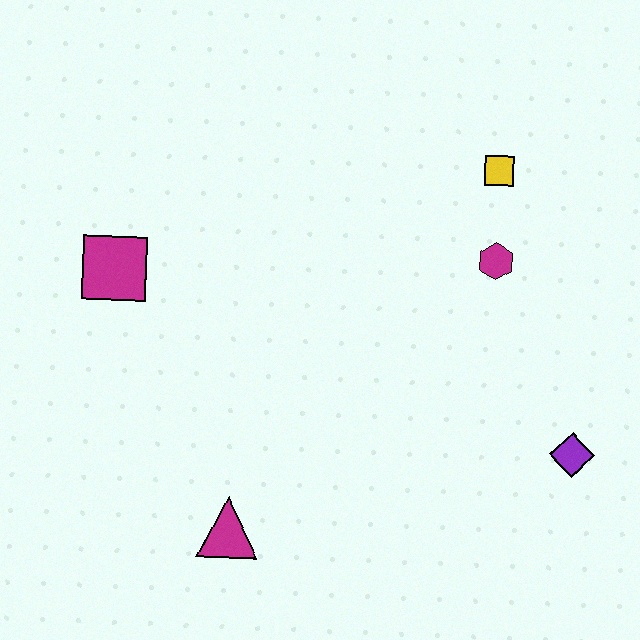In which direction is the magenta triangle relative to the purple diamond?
The magenta triangle is to the left of the purple diamond.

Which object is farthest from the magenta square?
The purple diamond is farthest from the magenta square.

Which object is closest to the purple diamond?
The magenta hexagon is closest to the purple diamond.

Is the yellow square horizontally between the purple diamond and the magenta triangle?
Yes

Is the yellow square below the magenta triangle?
No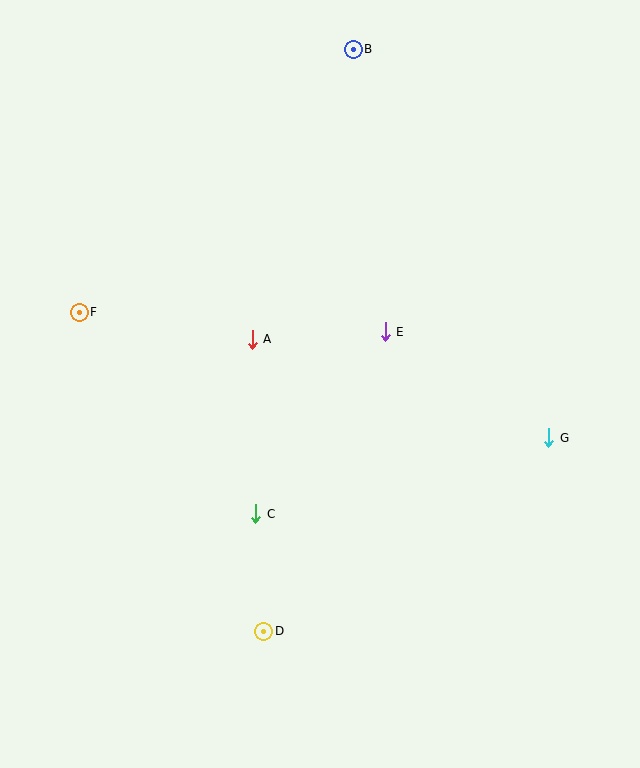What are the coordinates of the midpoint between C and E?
The midpoint between C and E is at (321, 423).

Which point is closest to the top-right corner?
Point B is closest to the top-right corner.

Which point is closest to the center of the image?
Point A at (252, 340) is closest to the center.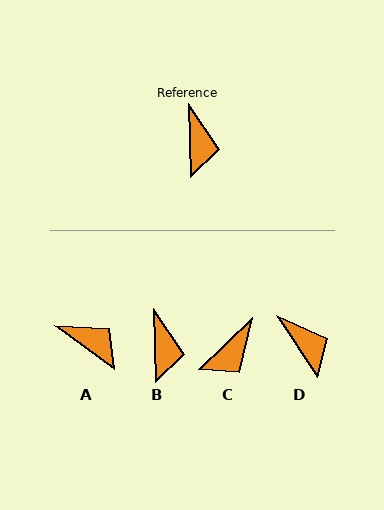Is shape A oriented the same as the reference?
No, it is off by about 53 degrees.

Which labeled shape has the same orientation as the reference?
B.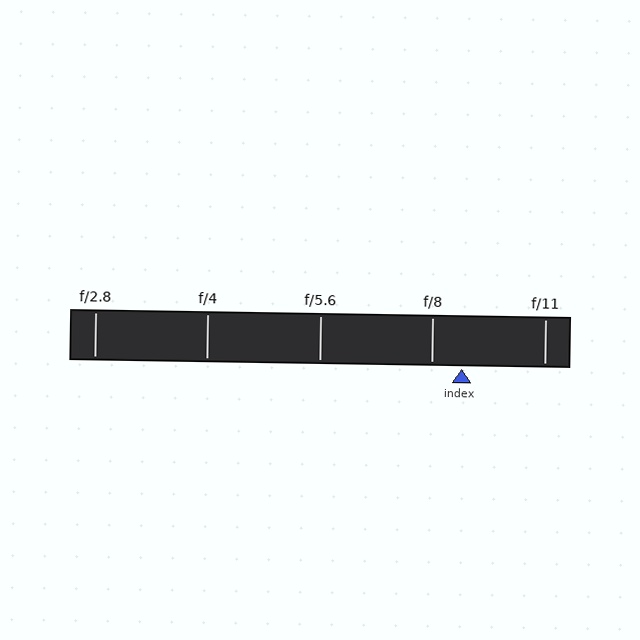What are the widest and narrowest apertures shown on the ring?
The widest aperture shown is f/2.8 and the narrowest is f/11.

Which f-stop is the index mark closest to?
The index mark is closest to f/8.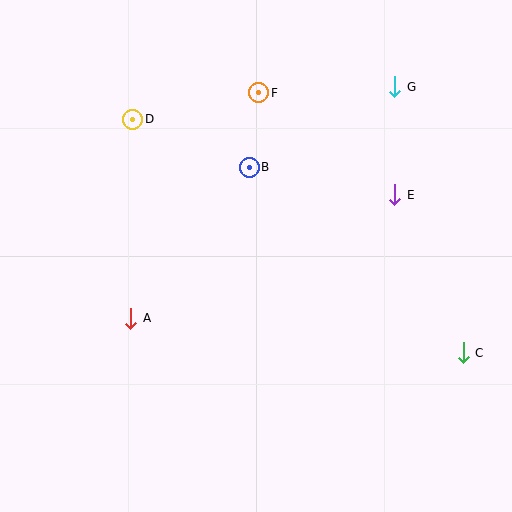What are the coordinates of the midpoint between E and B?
The midpoint between E and B is at (322, 181).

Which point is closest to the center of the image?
Point B at (249, 167) is closest to the center.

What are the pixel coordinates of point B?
Point B is at (249, 167).